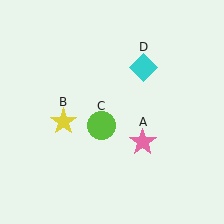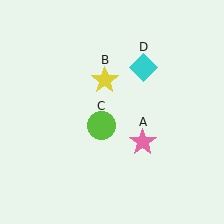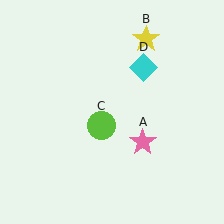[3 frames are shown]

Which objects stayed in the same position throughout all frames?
Pink star (object A) and lime circle (object C) and cyan diamond (object D) remained stationary.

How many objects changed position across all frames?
1 object changed position: yellow star (object B).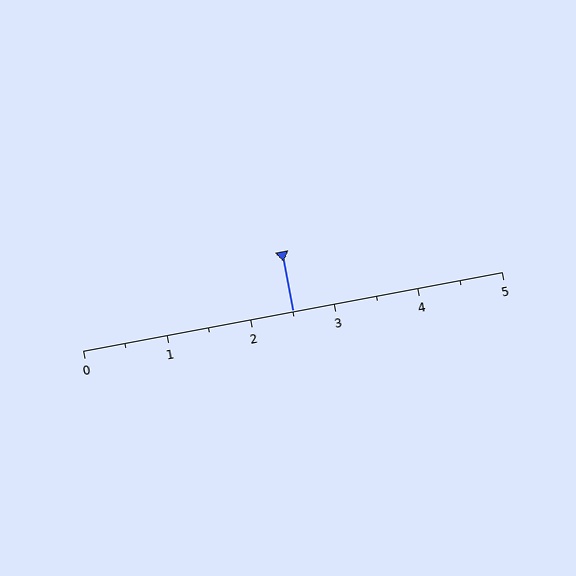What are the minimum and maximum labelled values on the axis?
The axis runs from 0 to 5.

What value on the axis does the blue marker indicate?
The marker indicates approximately 2.5.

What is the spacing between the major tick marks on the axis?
The major ticks are spaced 1 apart.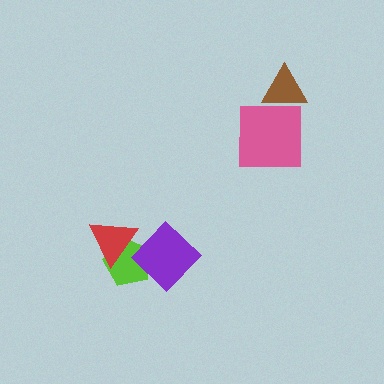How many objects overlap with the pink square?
1 object overlaps with the pink square.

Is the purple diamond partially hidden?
Yes, it is partially covered by another shape.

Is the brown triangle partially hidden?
Yes, it is partially covered by another shape.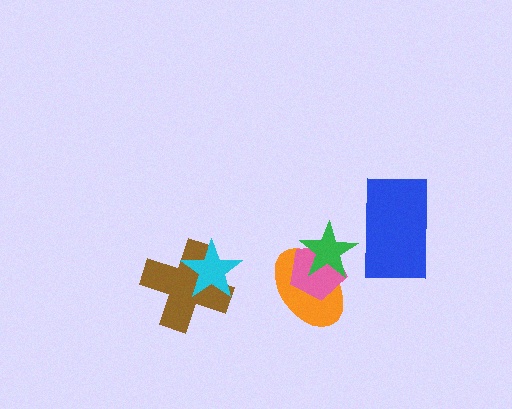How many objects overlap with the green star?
3 objects overlap with the green star.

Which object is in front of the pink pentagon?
The green star is in front of the pink pentagon.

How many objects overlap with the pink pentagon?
2 objects overlap with the pink pentagon.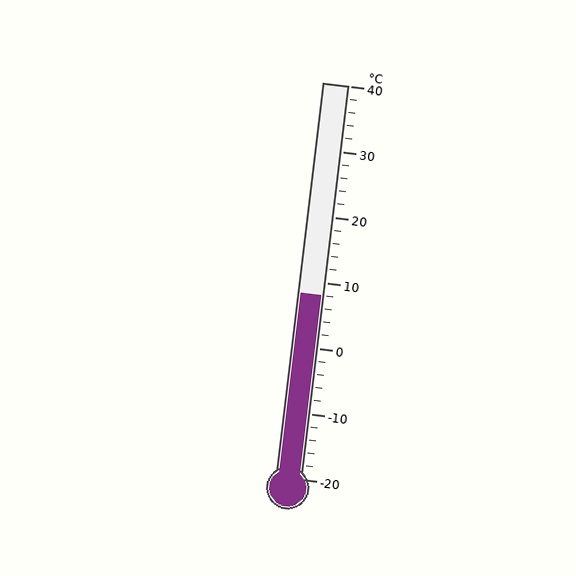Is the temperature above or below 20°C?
The temperature is below 20°C.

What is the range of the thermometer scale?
The thermometer scale ranges from -20°C to 40°C.